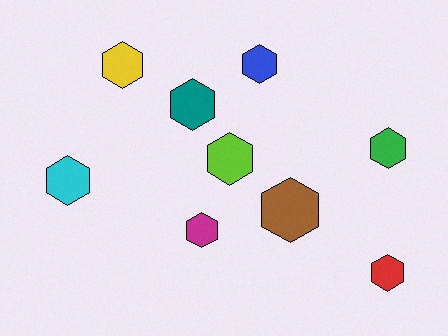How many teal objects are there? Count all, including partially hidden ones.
There is 1 teal object.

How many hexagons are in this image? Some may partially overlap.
There are 9 hexagons.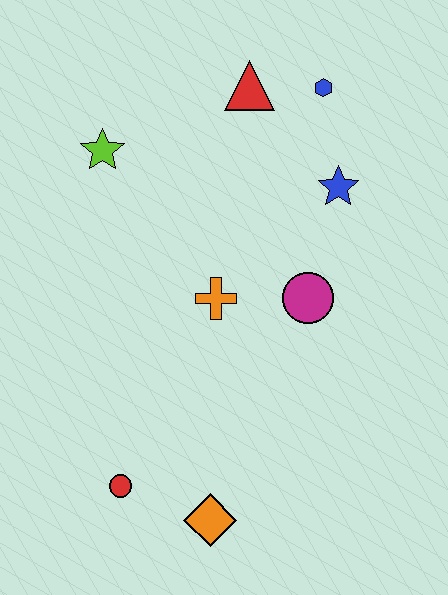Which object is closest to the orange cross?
The magenta circle is closest to the orange cross.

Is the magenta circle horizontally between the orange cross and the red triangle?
No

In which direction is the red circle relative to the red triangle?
The red circle is below the red triangle.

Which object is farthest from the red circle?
The blue hexagon is farthest from the red circle.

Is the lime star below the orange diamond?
No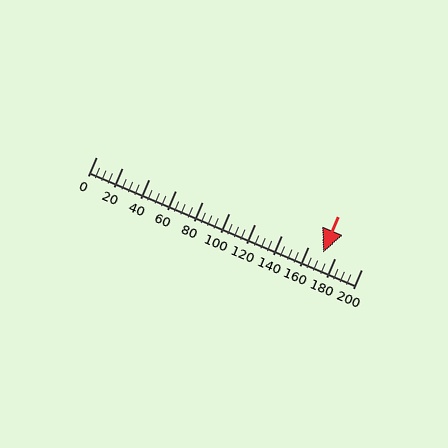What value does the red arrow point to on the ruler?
The red arrow points to approximately 172.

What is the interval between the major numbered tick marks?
The major tick marks are spaced 20 units apart.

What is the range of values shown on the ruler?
The ruler shows values from 0 to 200.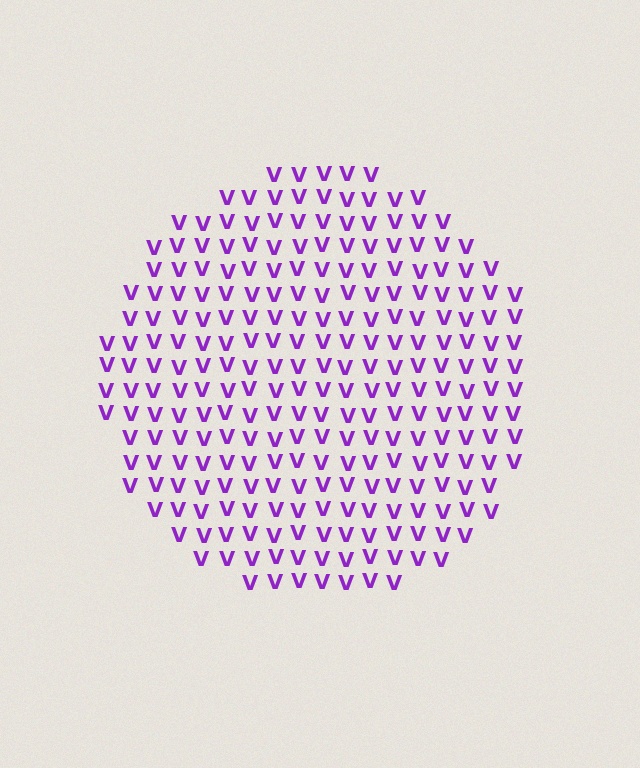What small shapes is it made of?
It is made of small letter V's.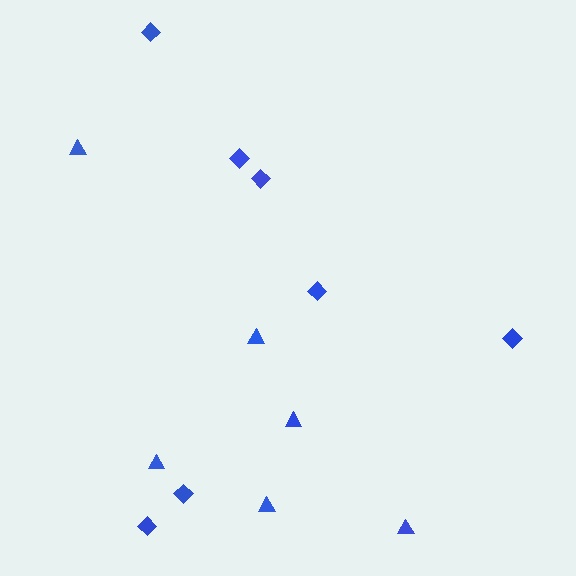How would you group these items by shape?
There are 2 groups: one group of diamonds (7) and one group of triangles (6).